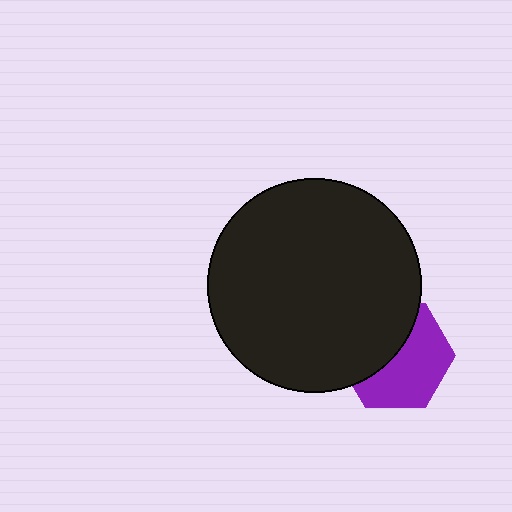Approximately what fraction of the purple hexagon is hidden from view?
Roughly 45% of the purple hexagon is hidden behind the black circle.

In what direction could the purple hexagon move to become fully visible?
The purple hexagon could move toward the lower-right. That would shift it out from behind the black circle entirely.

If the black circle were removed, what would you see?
You would see the complete purple hexagon.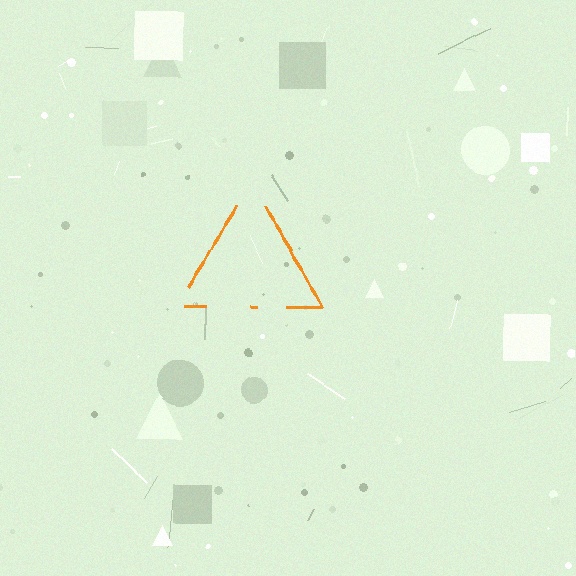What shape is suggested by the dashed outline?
The dashed outline suggests a triangle.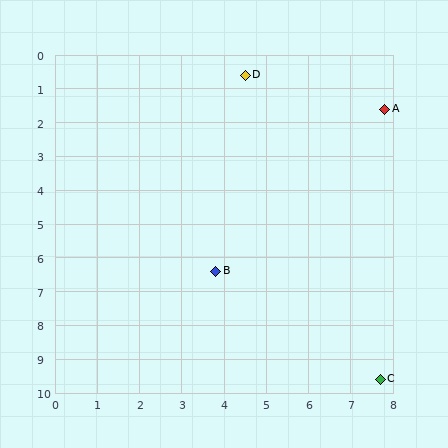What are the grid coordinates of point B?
Point B is at approximately (3.8, 6.4).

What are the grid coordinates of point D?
Point D is at approximately (4.5, 0.6).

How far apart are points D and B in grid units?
Points D and B are about 5.8 grid units apart.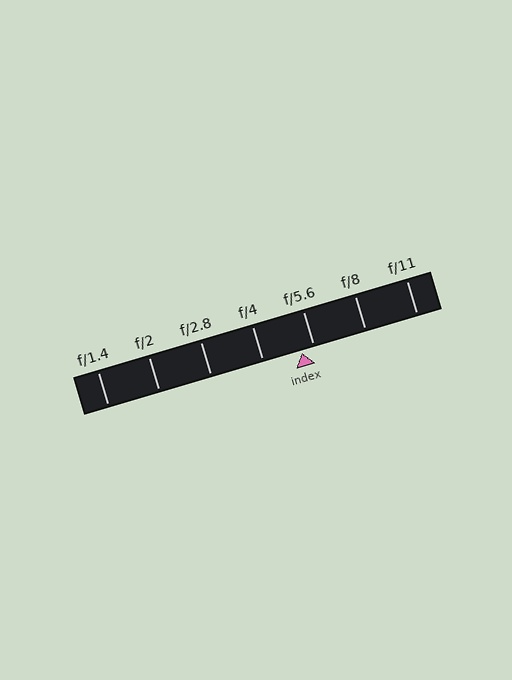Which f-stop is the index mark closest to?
The index mark is closest to f/5.6.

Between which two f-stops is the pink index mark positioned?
The index mark is between f/4 and f/5.6.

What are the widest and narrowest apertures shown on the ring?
The widest aperture shown is f/1.4 and the narrowest is f/11.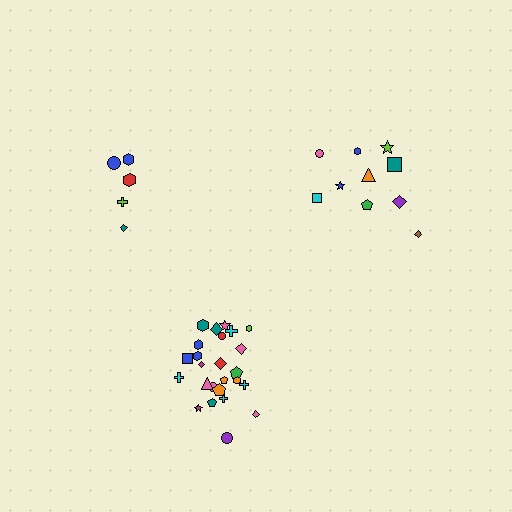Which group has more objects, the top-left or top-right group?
The top-right group.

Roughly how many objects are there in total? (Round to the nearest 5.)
Roughly 40 objects in total.